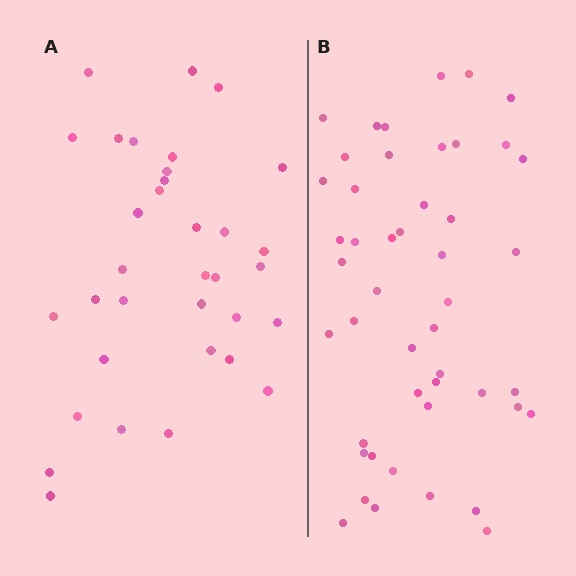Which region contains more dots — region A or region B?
Region B (the right region) has more dots.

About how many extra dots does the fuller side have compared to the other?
Region B has approximately 15 more dots than region A.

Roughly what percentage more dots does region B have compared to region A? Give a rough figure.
About 40% more.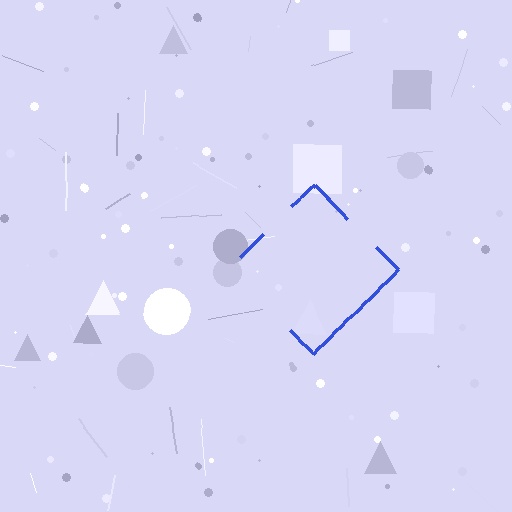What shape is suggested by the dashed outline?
The dashed outline suggests a diamond.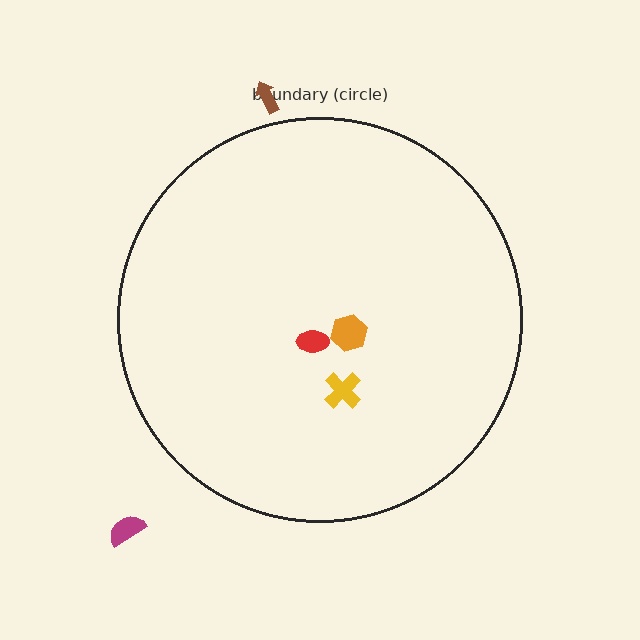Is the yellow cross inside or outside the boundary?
Inside.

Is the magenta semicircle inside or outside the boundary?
Outside.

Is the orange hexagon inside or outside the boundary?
Inside.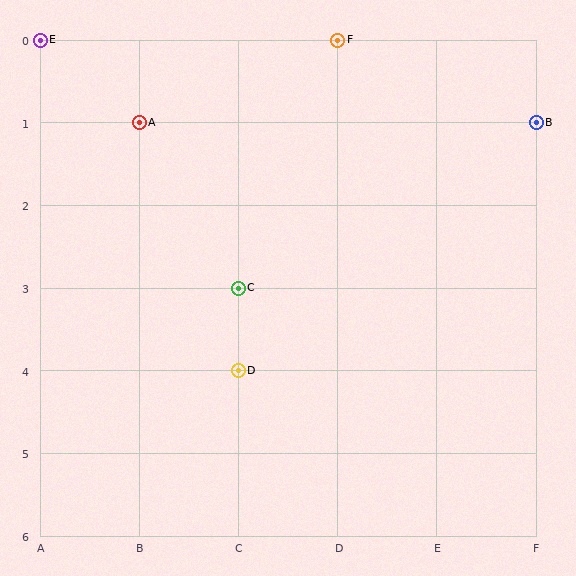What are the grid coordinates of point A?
Point A is at grid coordinates (B, 1).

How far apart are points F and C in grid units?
Points F and C are 1 column and 3 rows apart (about 3.2 grid units diagonally).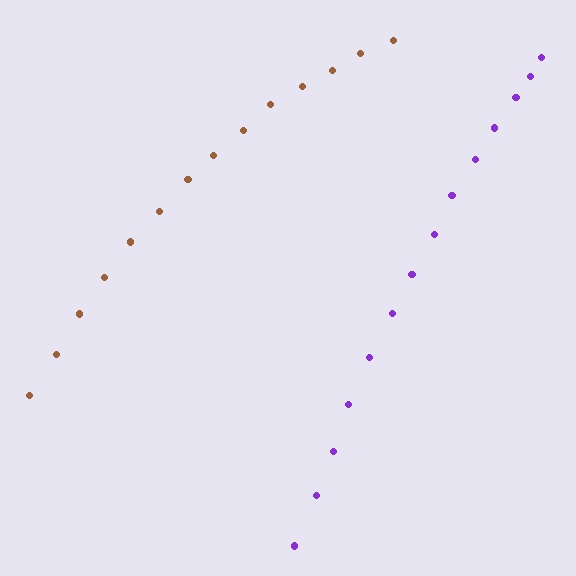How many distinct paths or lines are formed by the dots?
There are 2 distinct paths.